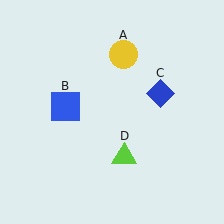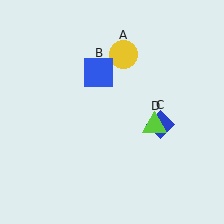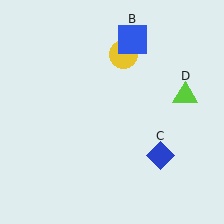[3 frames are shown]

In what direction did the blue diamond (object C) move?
The blue diamond (object C) moved down.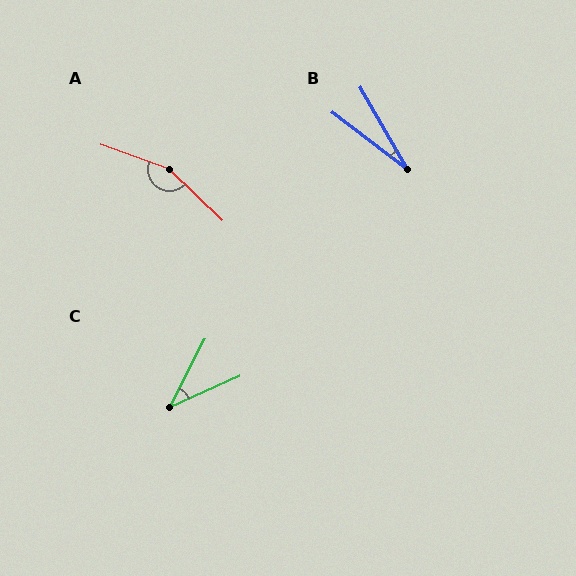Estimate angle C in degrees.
Approximately 38 degrees.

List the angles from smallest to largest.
B (23°), C (38°), A (156°).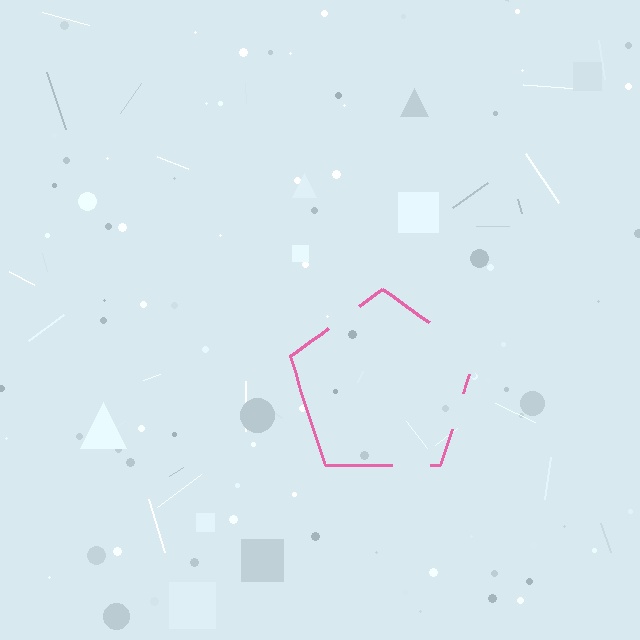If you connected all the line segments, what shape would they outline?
They would outline a pentagon.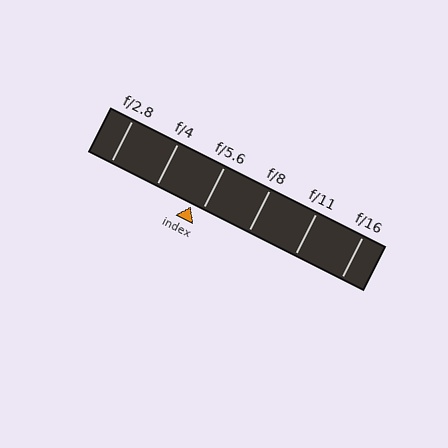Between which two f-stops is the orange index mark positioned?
The index mark is between f/4 and f/5.6.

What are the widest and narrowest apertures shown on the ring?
The widest aperture shown is f/2.8 and the narrowest is f/16.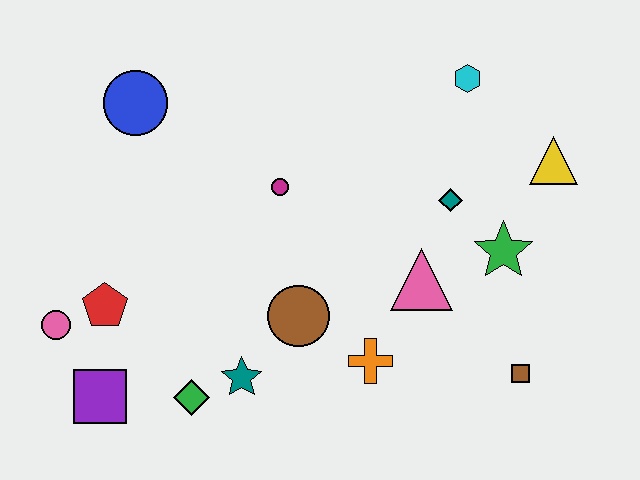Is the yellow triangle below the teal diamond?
No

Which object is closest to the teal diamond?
The green star is closest to the teal diamond.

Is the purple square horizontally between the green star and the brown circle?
No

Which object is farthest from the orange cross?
The blue circle is farthest from the orange cross.